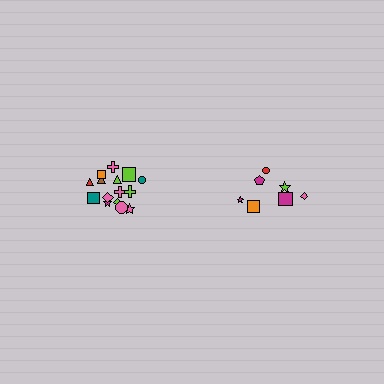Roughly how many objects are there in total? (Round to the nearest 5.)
Roughly 20 objects in total.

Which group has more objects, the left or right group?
The left group.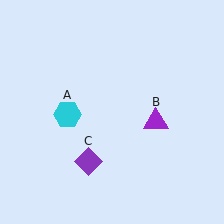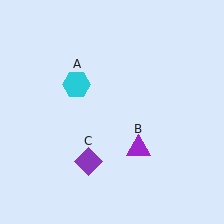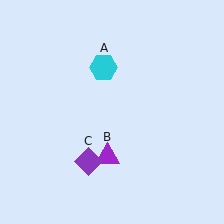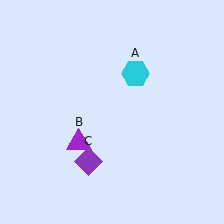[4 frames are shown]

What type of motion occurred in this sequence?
The cyan hexagon (object A), purple triangle (object B) rotated clockwise around the center of the scene.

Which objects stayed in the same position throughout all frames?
Purple diamond (object C) remained stationary.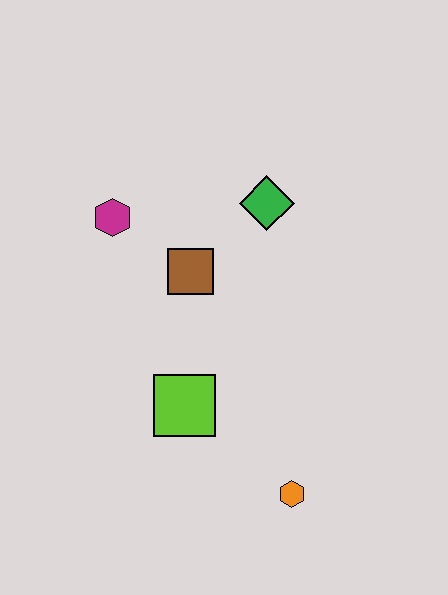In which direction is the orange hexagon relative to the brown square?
The orange hexagon is below the brown square.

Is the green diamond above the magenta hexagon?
Yes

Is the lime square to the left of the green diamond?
Yes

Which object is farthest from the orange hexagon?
The magenta hexagon is farthest from the orange hexagon.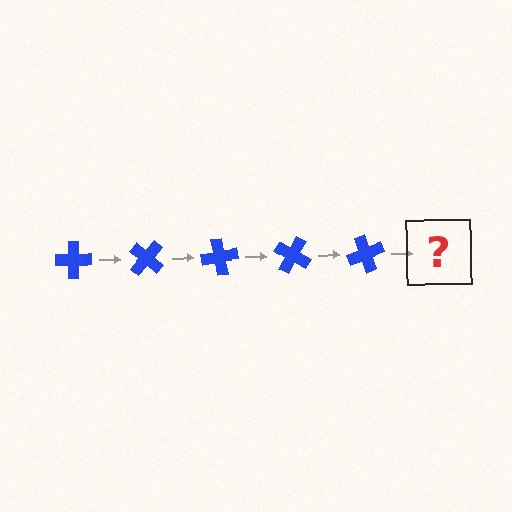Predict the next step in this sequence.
The next step is a blue cross rotated 200 degrees.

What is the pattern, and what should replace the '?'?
The pattern is that the cross rotates 40 degrees each step. The '?' should be a blue cross rotated 200 degrees.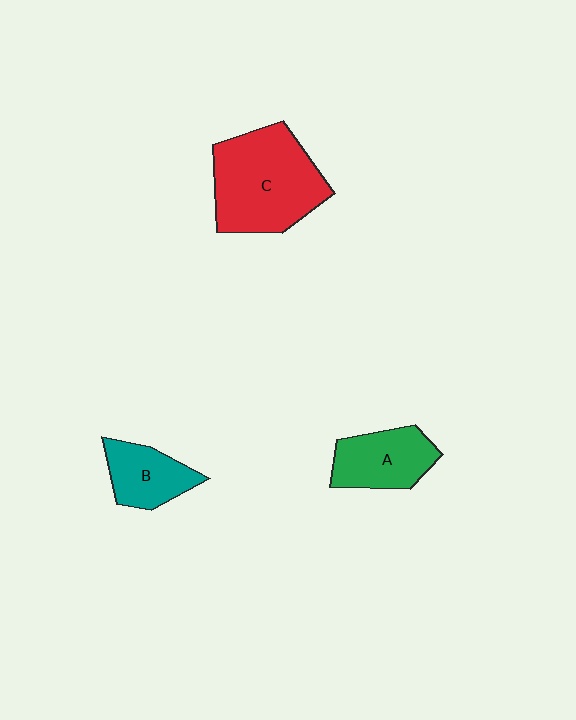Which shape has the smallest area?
Shape B (teal).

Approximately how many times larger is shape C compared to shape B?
Approximately 2.1 times.